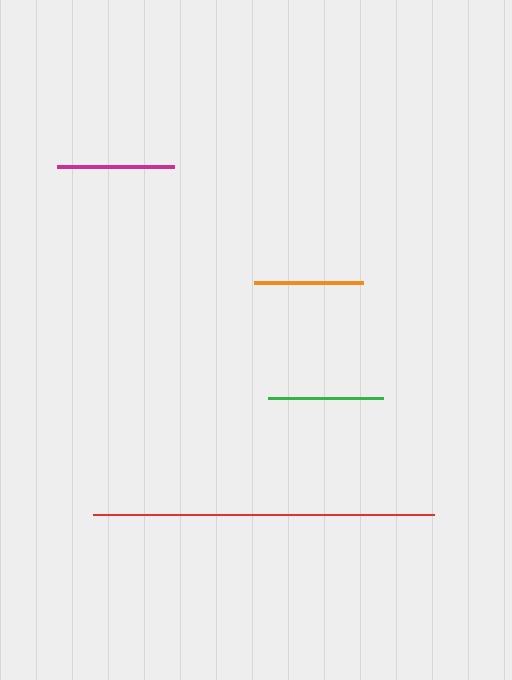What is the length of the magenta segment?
The magenta segment is approximately 118 pixels long.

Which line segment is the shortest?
The orange line is the shortest at approximately 109 pixels.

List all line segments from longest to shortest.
From longest to shortest: red, magenta, green, orange.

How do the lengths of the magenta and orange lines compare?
The magenta and orange lines are approximately the same length.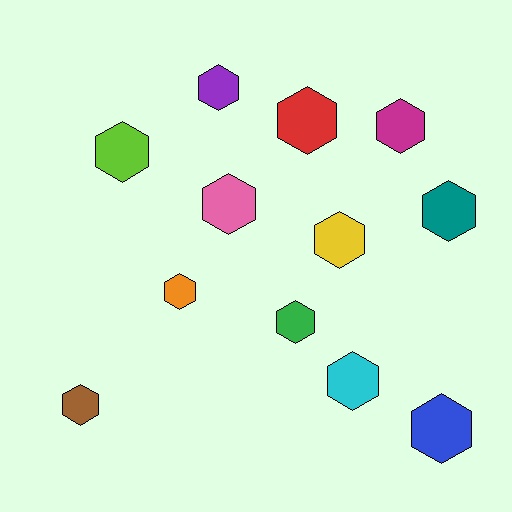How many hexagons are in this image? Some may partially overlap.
There are 12 hexagons.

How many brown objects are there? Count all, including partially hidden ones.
There is 1 brown object.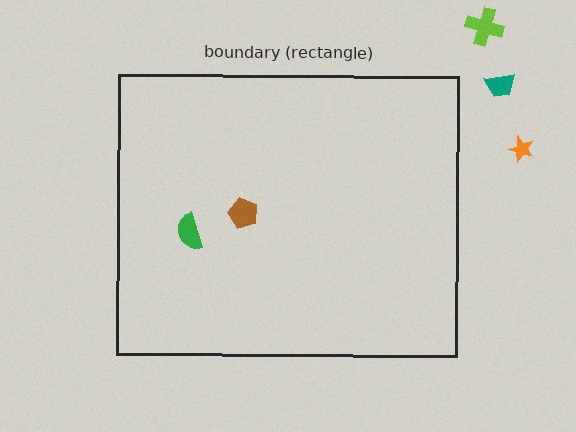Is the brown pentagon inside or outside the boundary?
Inside.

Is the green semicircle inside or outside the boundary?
Inside.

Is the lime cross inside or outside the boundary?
Outside.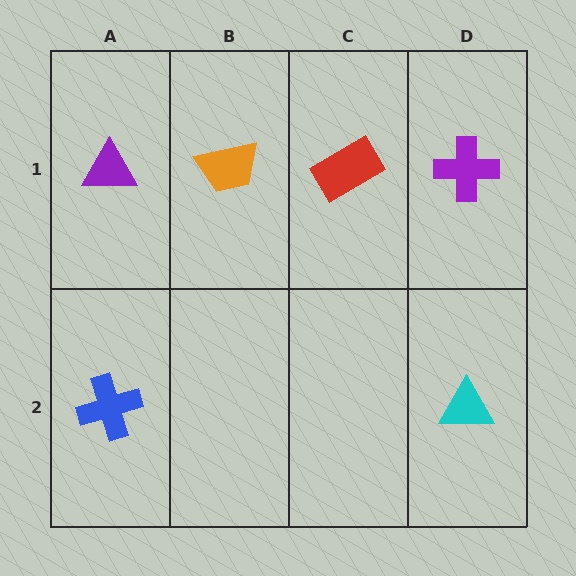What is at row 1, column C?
A red rectangle.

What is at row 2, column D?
A cyan triangle.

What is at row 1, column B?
An orange trapezoid.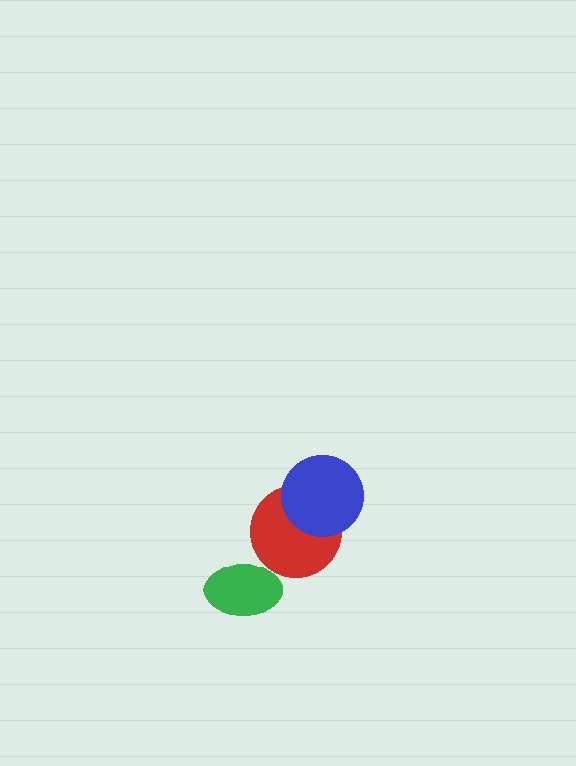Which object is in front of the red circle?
The blue circle is in front of the red circle.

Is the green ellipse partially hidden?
No, no other shape covers it.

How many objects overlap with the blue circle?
1 object overlaps with the blue circle.